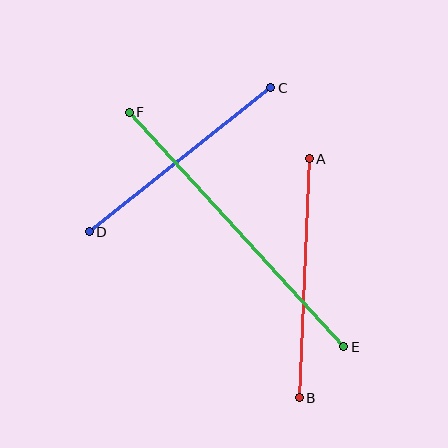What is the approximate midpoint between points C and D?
The midpoint is at approximately (180, 160) pixels.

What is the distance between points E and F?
The distance is approximately 318 pixels.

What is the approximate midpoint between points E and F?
The midpoint is at approximately (237, 230) pixels.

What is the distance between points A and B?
The distance is approximately 240 pixels.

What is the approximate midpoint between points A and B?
The midpoint is at approximately (304, 278) pixels.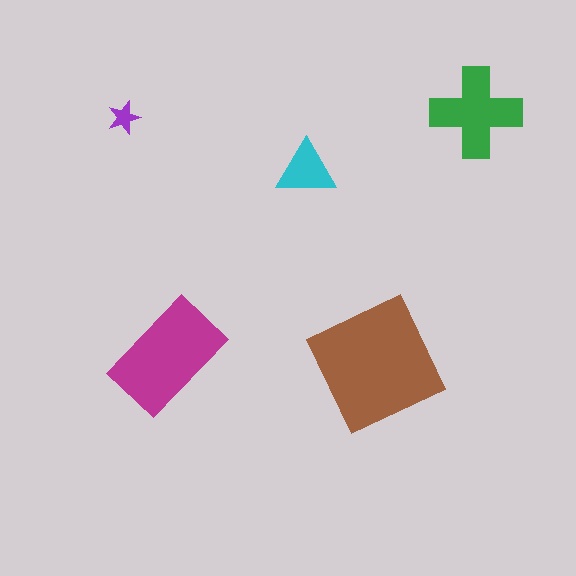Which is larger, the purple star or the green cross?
The green cross.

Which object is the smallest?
The purple star.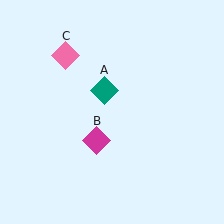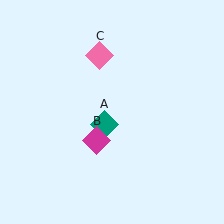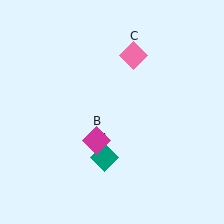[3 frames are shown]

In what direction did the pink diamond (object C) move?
The pink diamond (object C) moved right.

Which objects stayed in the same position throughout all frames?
Magenta diamond (object B) remained stationary.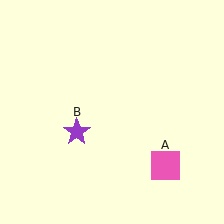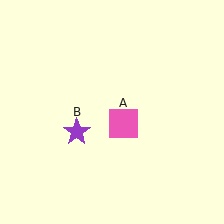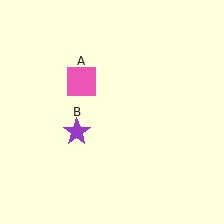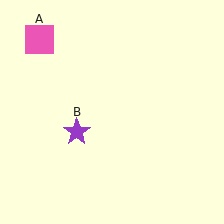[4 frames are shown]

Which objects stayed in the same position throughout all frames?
Purple star (object B) remained stationary.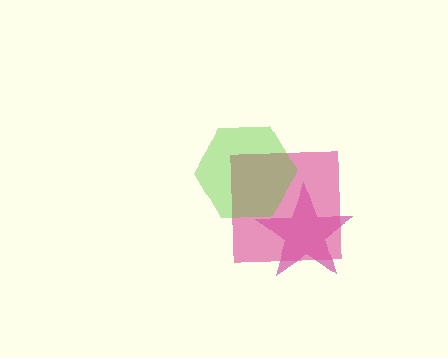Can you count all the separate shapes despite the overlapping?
Yes, there are 3 separate shapes.